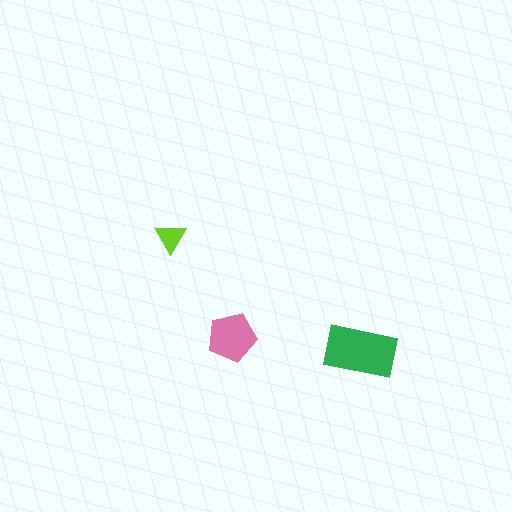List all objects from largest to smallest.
The green rectangle, the pink pentagon, the lime triangle.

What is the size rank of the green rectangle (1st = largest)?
1st.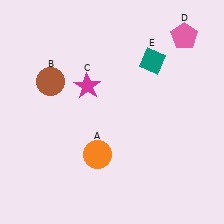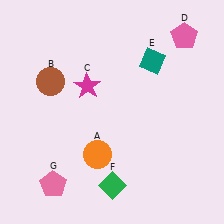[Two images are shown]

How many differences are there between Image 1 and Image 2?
There are 2 differences between the two images.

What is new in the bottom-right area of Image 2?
A green diamond (F) was added in the bottom-right area of Image 2.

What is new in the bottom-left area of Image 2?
A pink pentagon (G) was added in the bottom-left area of Image 2.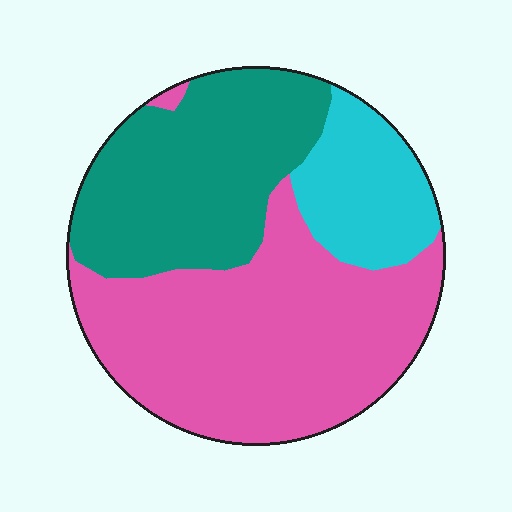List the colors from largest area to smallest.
From largest to smallest: pink, teal, cyan.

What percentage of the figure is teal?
Teal takes up about one third (1/3) of the figure.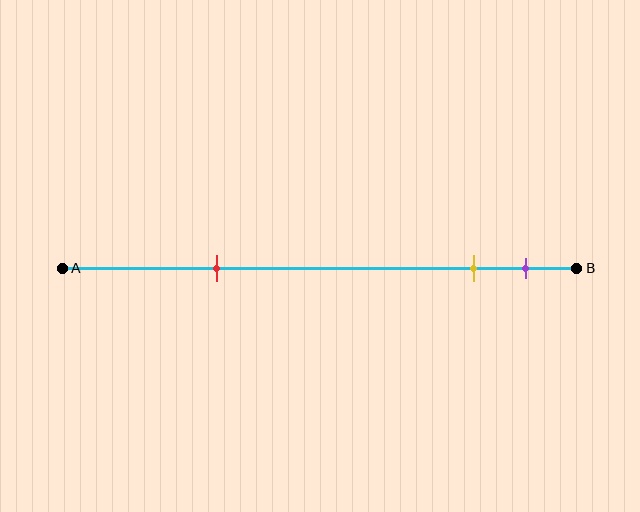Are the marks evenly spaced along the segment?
No, the marks are not evenly spaced.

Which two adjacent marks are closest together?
The yellow and purple marks are the closest adjacent pair.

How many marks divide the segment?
There are 3 marks dividing the segment.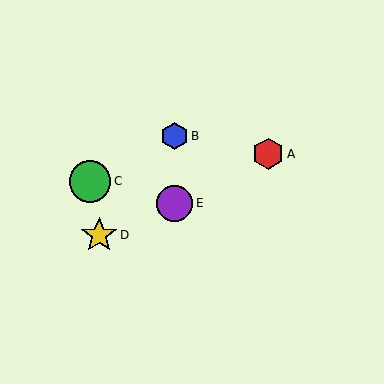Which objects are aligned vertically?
Objects B, E are aligned vertically.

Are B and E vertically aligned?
Yes, both are at x≈175.